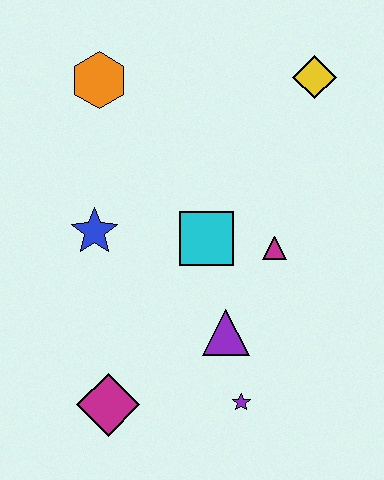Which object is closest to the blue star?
The cyan square is closest to the blue star.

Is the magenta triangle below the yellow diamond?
Yes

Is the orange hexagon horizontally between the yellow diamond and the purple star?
No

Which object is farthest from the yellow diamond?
The magenta diamond is farthest from the yellow diamond.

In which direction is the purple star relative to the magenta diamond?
The purple star is to the right of the magenta diamond.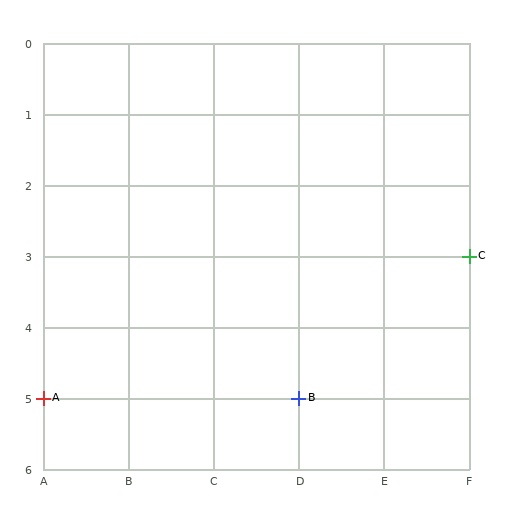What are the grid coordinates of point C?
Point C is at grid coordinates (F, 3).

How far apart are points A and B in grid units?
Points A and B are 3 columns apart.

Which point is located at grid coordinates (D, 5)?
Point B is at (D, 5).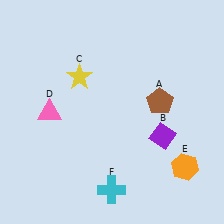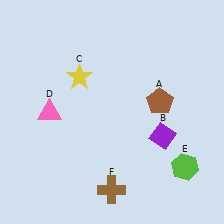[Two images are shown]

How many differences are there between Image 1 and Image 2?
There are 2 differences between the two images.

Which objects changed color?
E changed from orange to lime. F changed from cyan to brown.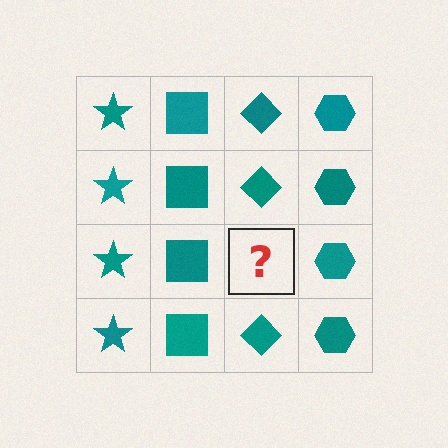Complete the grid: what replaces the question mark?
The question mark should be replaced with a teal diamond.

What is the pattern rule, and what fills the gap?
The rule is that each column has a consistent shape. The gap should be filled with a teal diamond.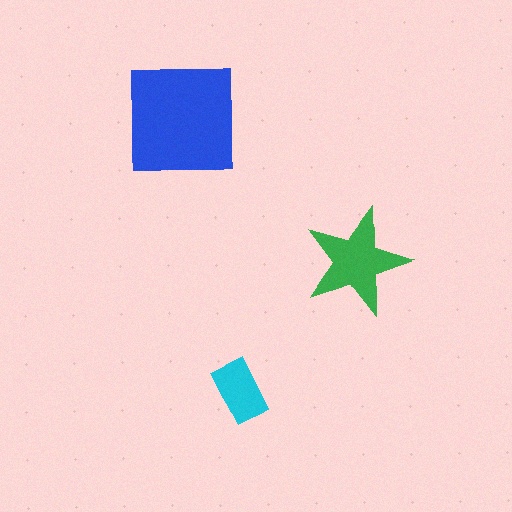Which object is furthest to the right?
The green star is rightmost.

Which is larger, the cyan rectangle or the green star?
The green star.